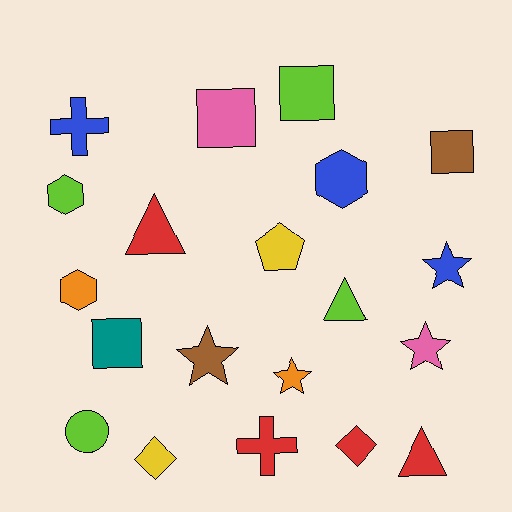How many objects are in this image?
There are 20 objects.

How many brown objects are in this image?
There are 2 brown objects.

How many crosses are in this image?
There are 2 crosses.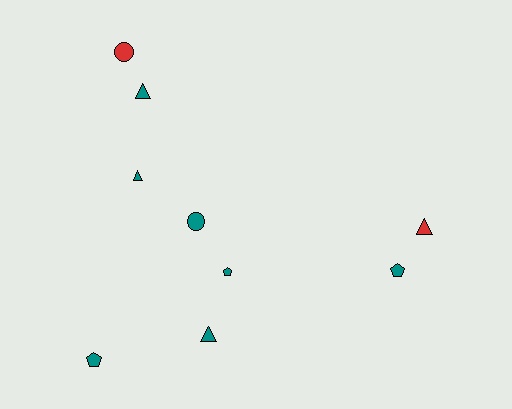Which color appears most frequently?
Teal, with 7 objects.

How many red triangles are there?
There is 1 red triangle.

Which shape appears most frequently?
Triangle, with 4 objects.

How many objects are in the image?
There are 9 objects.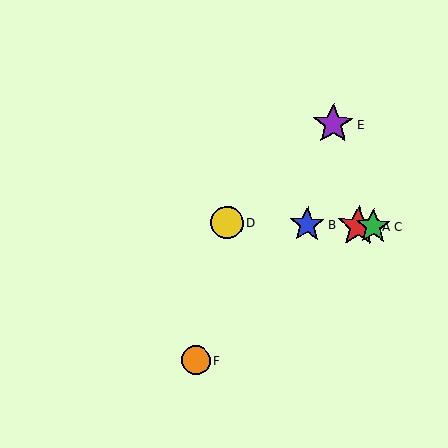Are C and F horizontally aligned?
No, C is at y≈227 and F is at y≈360.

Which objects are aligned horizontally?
Objects A, B, C, D are aligned horizontally.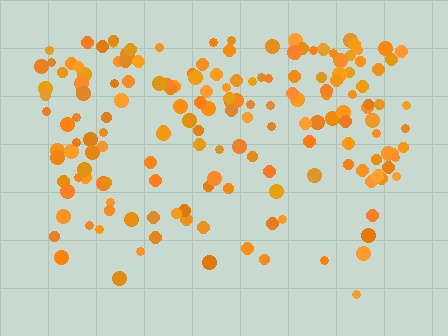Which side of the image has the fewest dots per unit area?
The bottom.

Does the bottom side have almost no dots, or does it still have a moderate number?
Still a moderate number, just noticeably fewer than the top.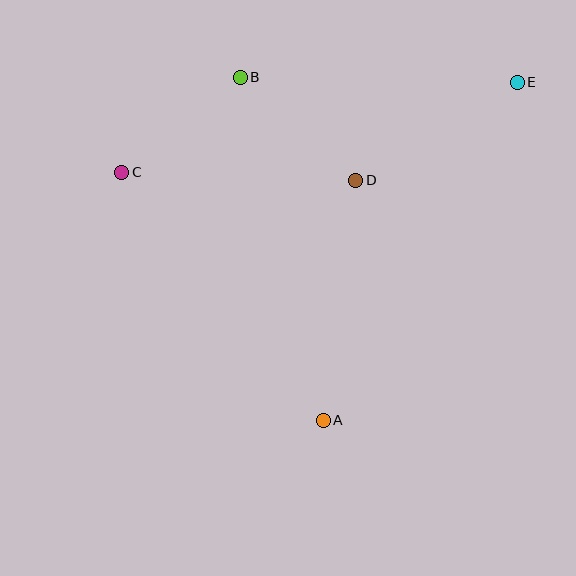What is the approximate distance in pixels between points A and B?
The distance between A and B is approximately 353 pixels.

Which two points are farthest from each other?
Points C and E are farthest from each other.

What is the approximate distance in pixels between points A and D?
The distance between A and D is approximately 242 pixels.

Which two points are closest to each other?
Points B and C are closest to each other.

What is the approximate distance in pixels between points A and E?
The distance between A and E is approximately 390 pixels.